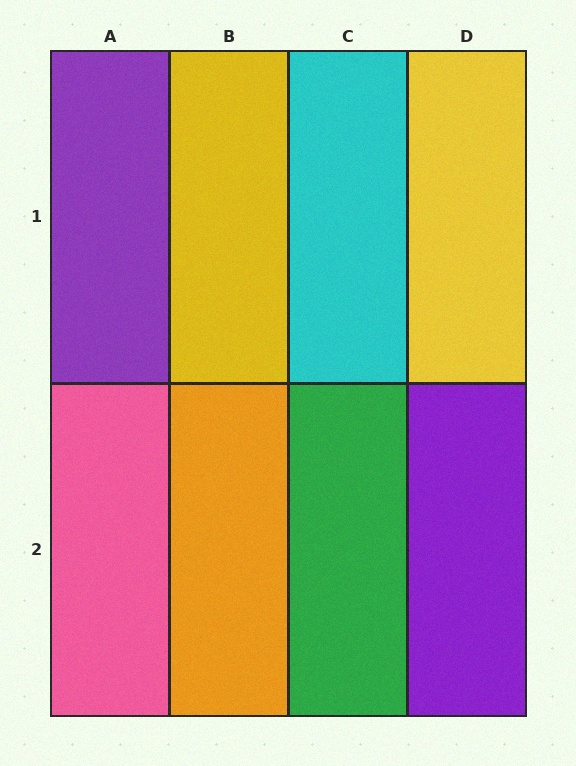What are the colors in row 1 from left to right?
Purple, yellow, cyan, yellow.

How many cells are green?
1 cell is green.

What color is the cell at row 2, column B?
Orange.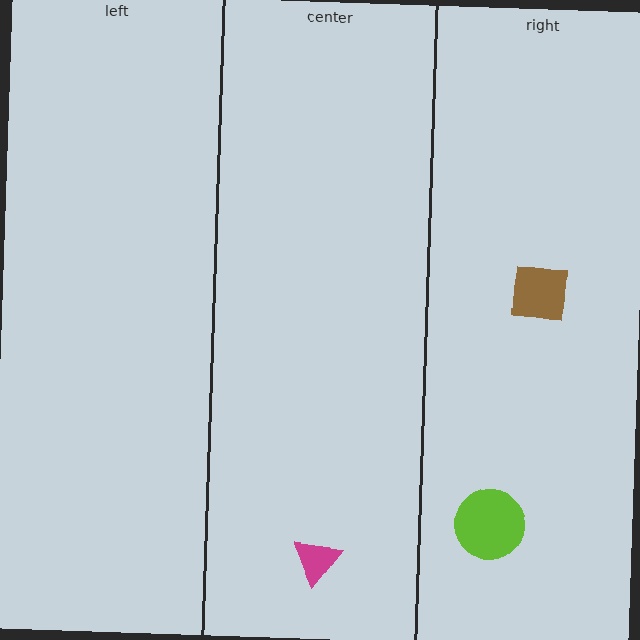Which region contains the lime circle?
The right region.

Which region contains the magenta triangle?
The center region.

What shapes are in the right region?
The lime circle, the brown square.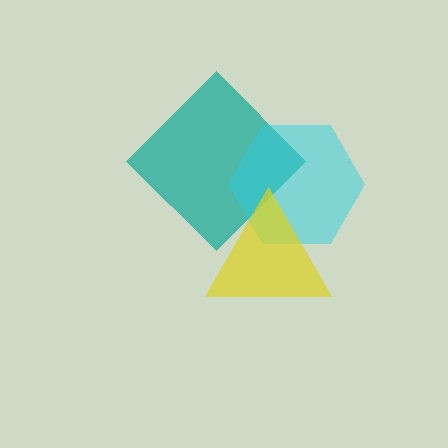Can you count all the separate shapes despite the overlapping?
Yes, there are 3 separate shapes.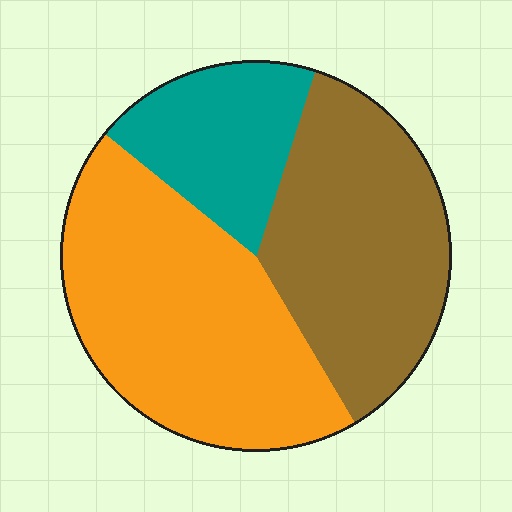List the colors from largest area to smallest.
From largest to smallest: orange, brown, teal.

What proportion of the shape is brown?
Brown takes up about three eighths (3/8) of the shape.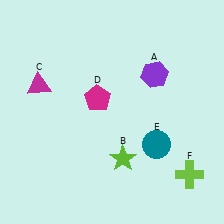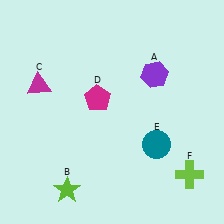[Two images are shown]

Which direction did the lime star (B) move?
The lime star (B) moved left.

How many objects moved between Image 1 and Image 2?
1 object moved between the two images.